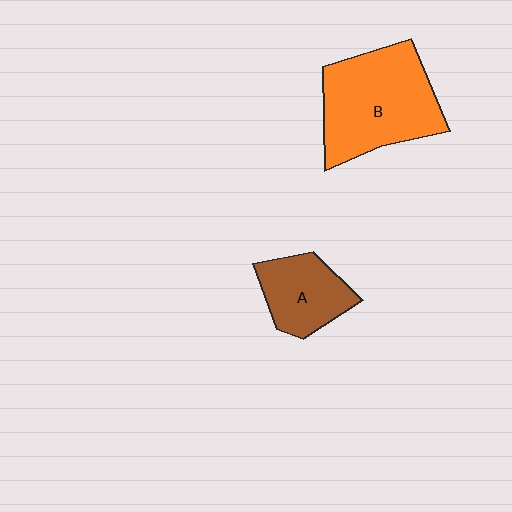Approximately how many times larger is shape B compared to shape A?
Approximately 1.9 times.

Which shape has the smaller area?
Shape A (brown).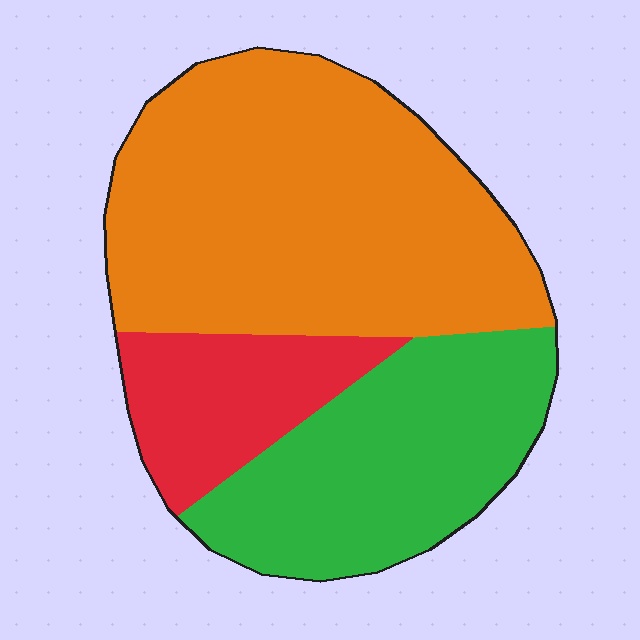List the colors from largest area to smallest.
From largest to smallest: orange, green, red.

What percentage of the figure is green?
Green takes up about one third (1/3) of the figure.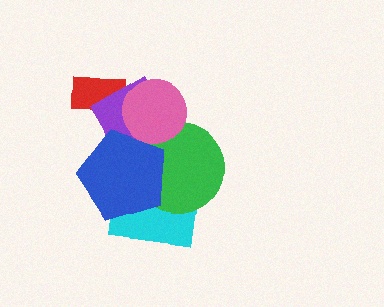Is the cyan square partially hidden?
Yes, it is partially covered by another shape.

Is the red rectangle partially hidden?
Yes, it is partially covered by another shape.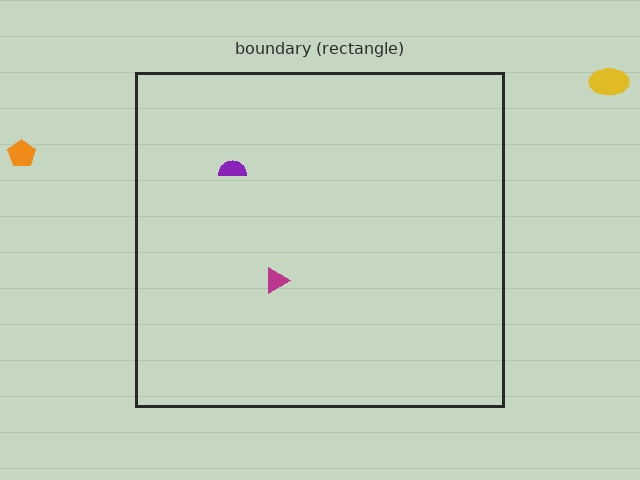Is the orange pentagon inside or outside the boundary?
Outside.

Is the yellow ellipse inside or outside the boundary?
Outside.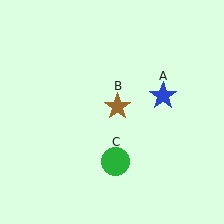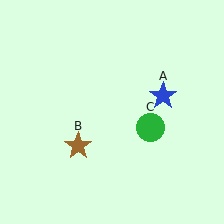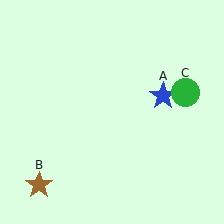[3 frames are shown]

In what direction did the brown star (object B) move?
The brown star (object B) moved down and to the left.